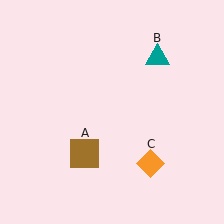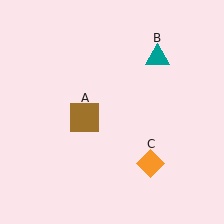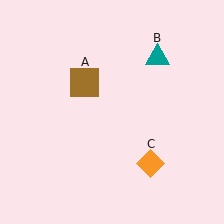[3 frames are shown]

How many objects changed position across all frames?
1 object changed position: brown square (object A).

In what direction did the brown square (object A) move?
The brown square (object A) moved up.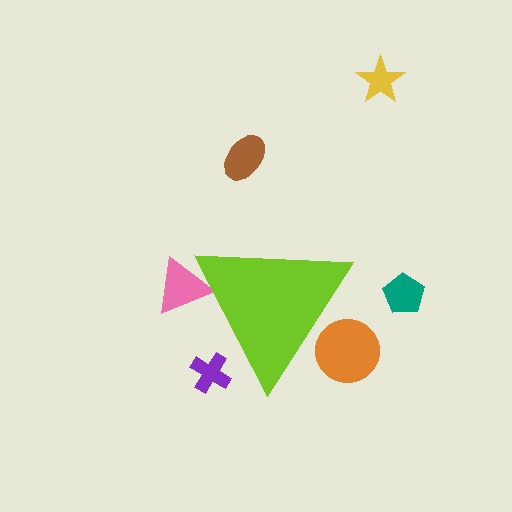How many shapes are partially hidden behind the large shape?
3 shapes are partially hidden.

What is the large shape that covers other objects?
A lime triangle.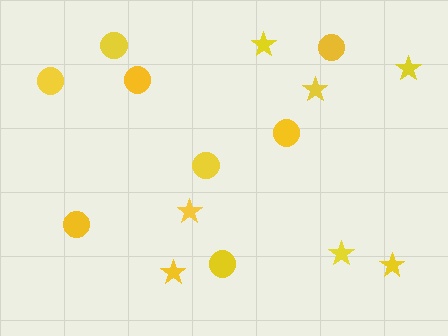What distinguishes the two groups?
There are 2 groups: one group of stars (7) and one group of circles (8).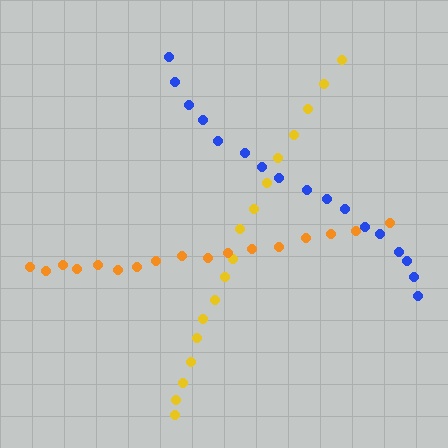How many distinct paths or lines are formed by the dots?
There are 3 distinct paths.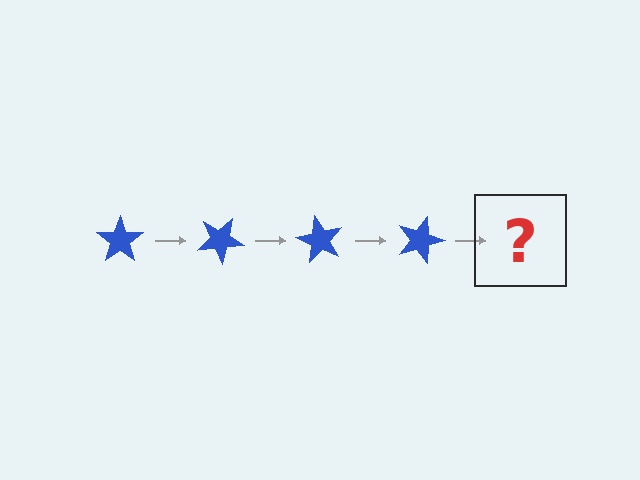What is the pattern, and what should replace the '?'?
The pattern is that the star rotates 30 degrees each step. The '?' should be a blue star rotated 120 degrees.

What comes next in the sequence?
The next element should be a blue star rotated 120 degrees.